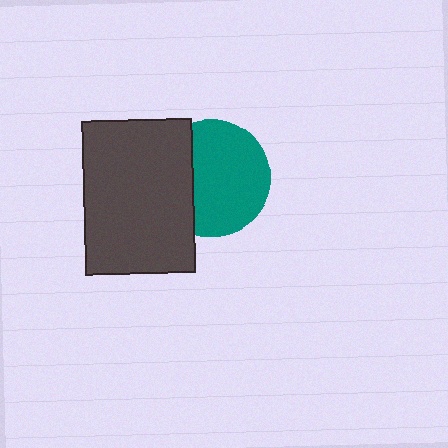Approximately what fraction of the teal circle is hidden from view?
Roughly 31% of the teal circle is hidden behind the dark gray rectangle.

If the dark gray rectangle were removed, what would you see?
You would see the complete teal circle.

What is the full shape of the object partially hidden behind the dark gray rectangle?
The partially hidden object is a teal circle.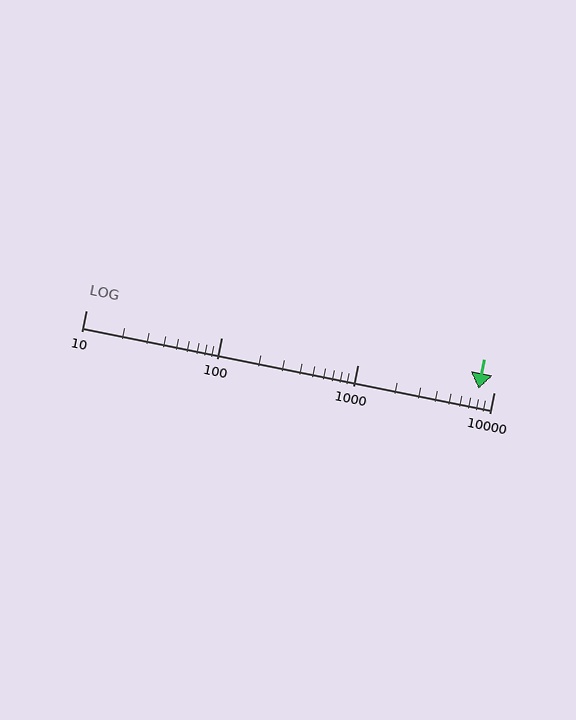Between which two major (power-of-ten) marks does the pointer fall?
The pointer is between 1000 and 10000.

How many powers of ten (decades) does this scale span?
The scale spans 3 decades, from 10 to 10000.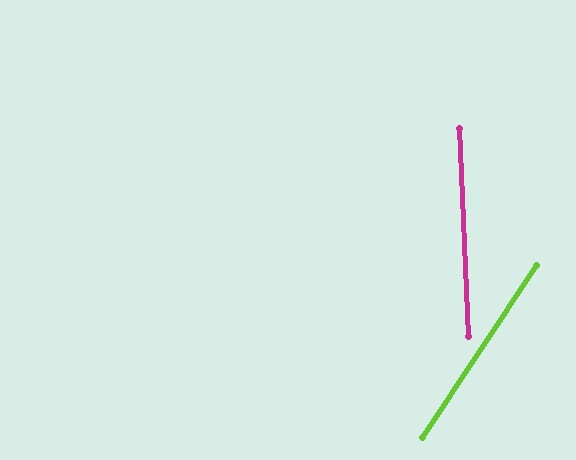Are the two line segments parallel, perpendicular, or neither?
Neither parallel nor perpendicular — they differ by about 36°.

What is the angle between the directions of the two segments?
Approximately 36 degrees.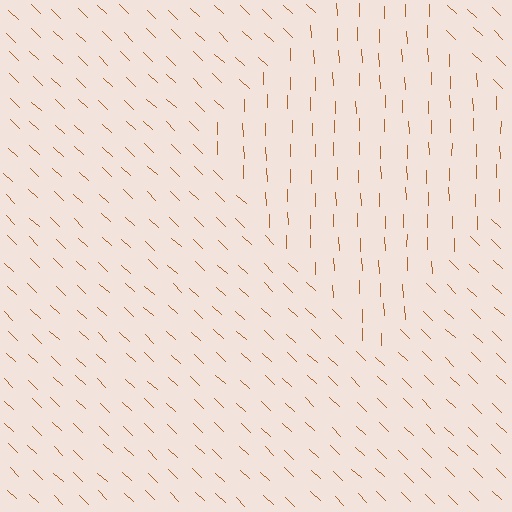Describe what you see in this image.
The image is filled with small brown line segments. A diamond region in the image has lines oriented differently from the surrounding lines, creating a visible texture boundary.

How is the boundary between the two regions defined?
The boundary is defined purely by a change in line orientation (approximately 45 degrees difference). All lines are the same color and thickness.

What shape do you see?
I see a diamond.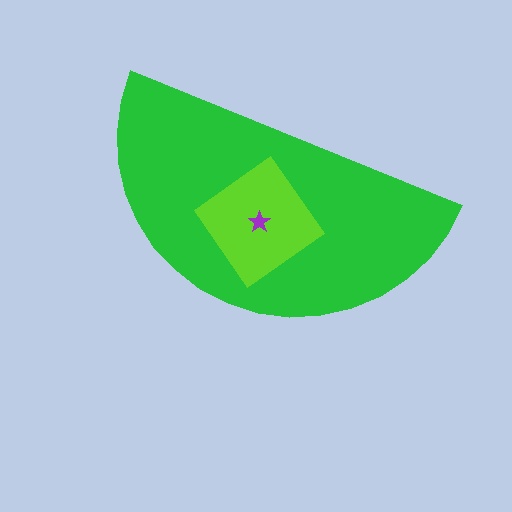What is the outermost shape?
The green semicircle.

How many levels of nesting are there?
3.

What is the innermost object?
The purple star.